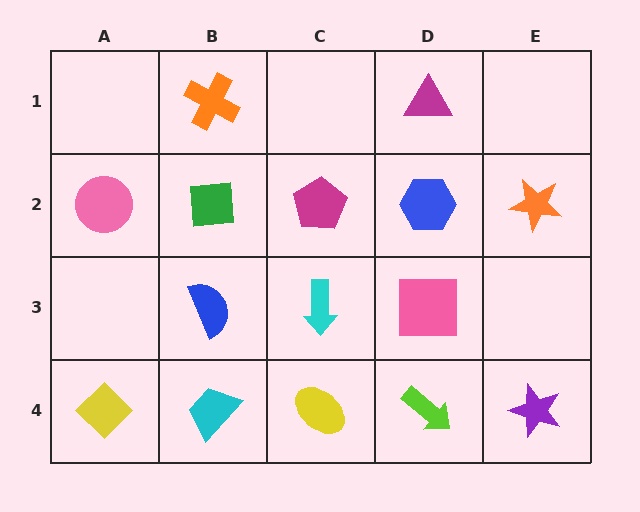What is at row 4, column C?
A yellow ellipse.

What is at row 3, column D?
A pink square.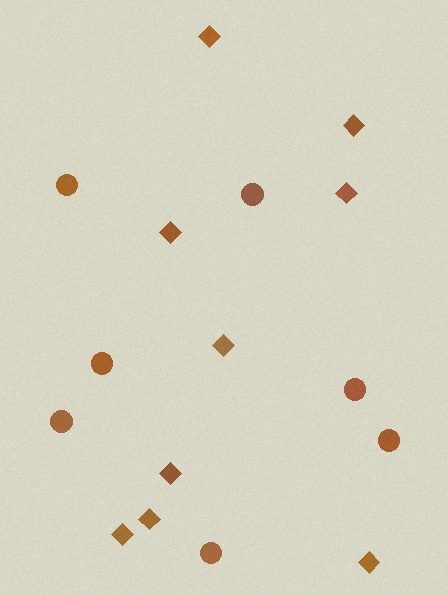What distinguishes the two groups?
There are 2 groups: one group of diamonds (9) and one group of circles (7).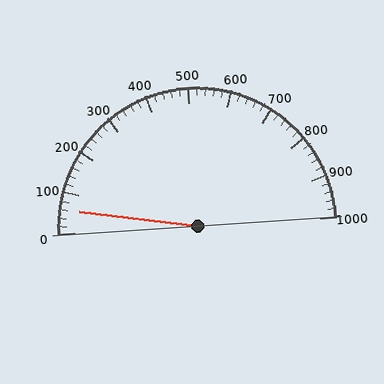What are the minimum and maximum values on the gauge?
The gauge ranges from 0 to 1000.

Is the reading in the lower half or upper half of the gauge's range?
The reading is in the lower half of the range (0 to 1000).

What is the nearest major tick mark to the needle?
The nearest major tick mark is 100.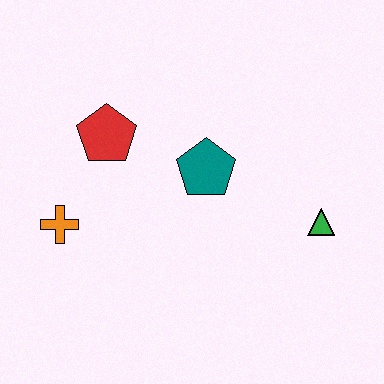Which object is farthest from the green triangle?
The orange cross is farthest from the green triangle.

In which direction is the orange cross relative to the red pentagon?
The orange cross is below the red pentagon.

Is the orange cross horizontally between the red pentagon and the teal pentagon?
No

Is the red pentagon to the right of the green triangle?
No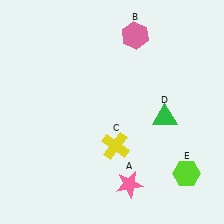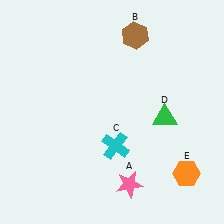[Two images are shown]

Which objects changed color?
B changed from pink to brown. C changed from yellow to cyan. E changed from lime to orange.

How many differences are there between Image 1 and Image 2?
There are 3 differences between the two images.